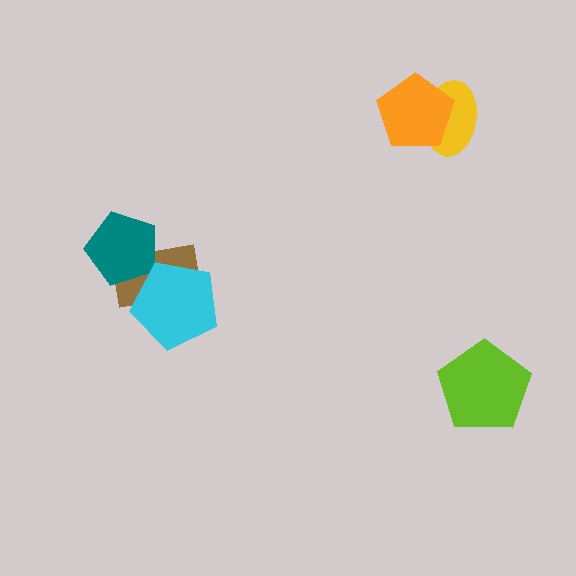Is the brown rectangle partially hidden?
Yes, it is partially covered by another shape.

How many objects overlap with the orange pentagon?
1 object overlaps with the orange pentagon.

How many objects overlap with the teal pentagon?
1 object overlaps with the teal pentagon.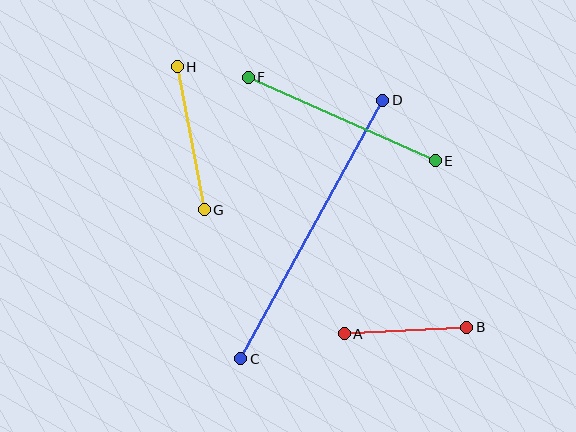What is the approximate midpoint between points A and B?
The midpoint is at approximately (406, 330) pixels.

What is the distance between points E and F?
The distance is approximately 205 pixels.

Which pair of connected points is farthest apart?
Points C and D are farthest apart.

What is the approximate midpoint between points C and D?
The midpoint is at approximately (312, 230) pixels.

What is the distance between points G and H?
The distance is approximately 145 pixels.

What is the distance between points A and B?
The distance is approximately 123 pixels.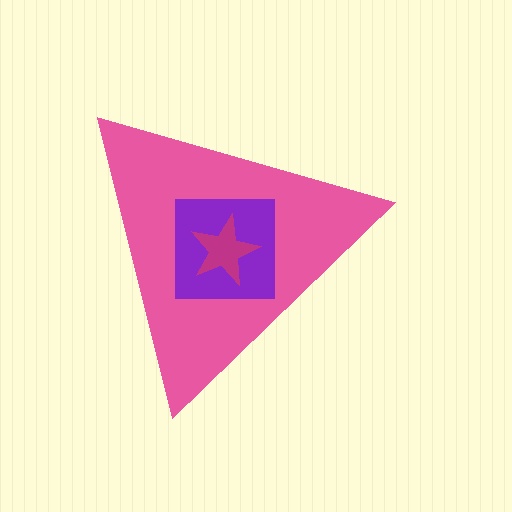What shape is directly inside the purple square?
The magenta star.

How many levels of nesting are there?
3.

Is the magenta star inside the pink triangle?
Yes.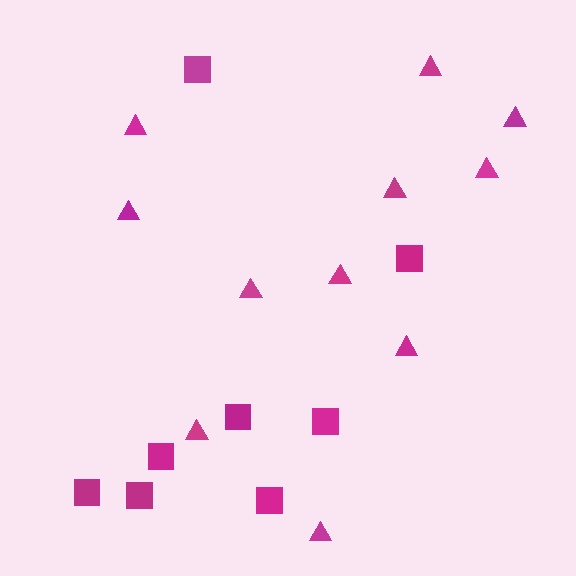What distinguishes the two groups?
There are 2 groups: one group of triangles (11) and one group of squares (8).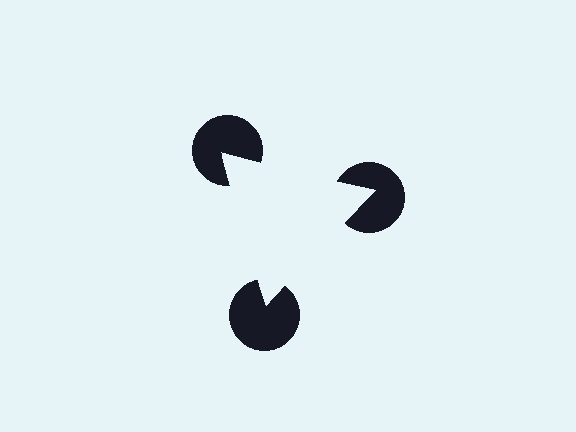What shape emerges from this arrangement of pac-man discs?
An illusory triangle — its edges are inferred from the aligned wedge cuts in the pac-man discs, not physically drawn.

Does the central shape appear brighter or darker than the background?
It typically appears slightly brighter than the background, even though no actual brightness change is drawn.